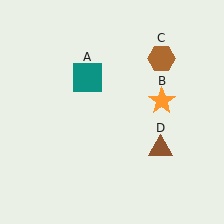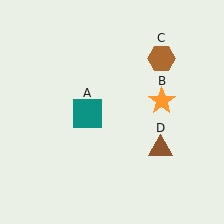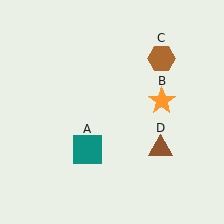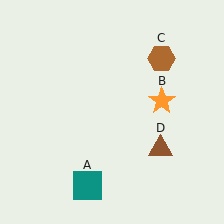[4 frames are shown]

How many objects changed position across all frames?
1 object changed position: teal square (object A).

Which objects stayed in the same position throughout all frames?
Orange star (object B) and brown hexagon (object C) and brown triangle (object D) remained stationary.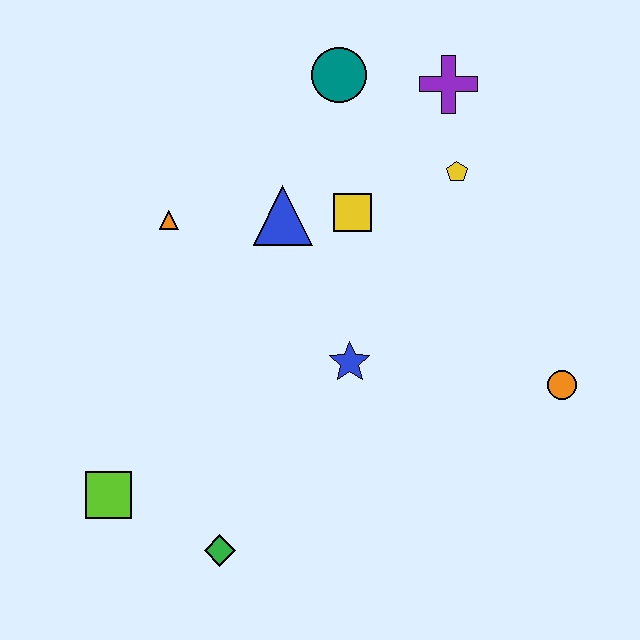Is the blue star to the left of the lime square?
No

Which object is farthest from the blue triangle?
The green diamond is farthest from the blue triangle.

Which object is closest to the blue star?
The yellow square is closest to the blue star.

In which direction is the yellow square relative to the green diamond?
The yellow square is above the green diamond.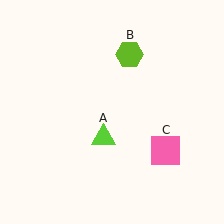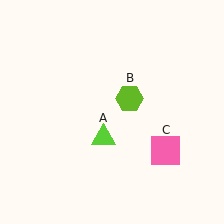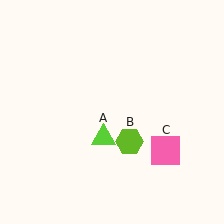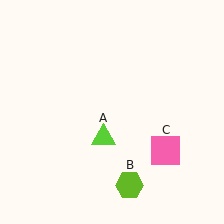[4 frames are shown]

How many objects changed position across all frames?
1 object changed position: lime hexagon (object B).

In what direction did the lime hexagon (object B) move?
The lime hexagon (object B) moved down.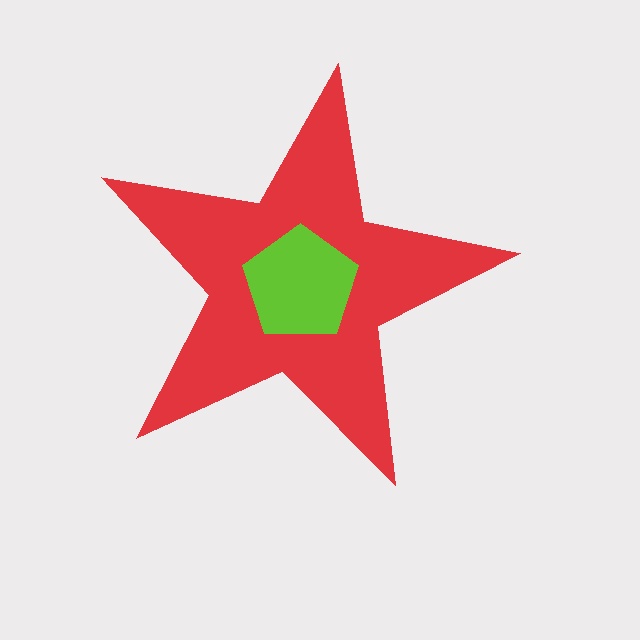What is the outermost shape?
The red star.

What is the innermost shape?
The lime pentagon.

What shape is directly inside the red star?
The lime pentagon.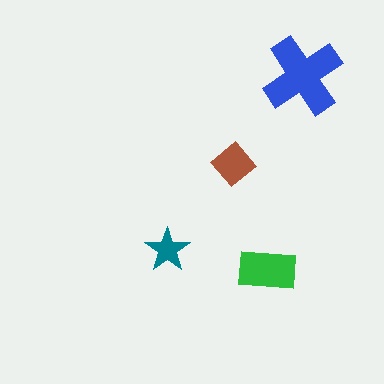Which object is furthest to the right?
The blue cross is rightmost.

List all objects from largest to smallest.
The blue cross, the green rectangle, the brown diamond, the teal star.